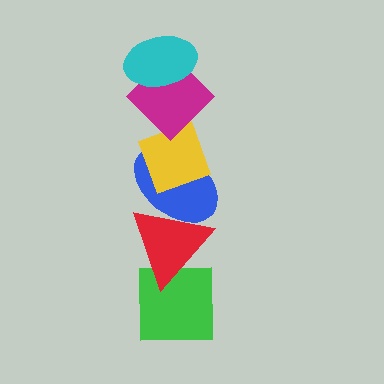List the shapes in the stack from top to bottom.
From top to bottom: the cyan ellipse, the magenta diamond, the yellow diamond, the blue ellipse, the red triangle, the green square.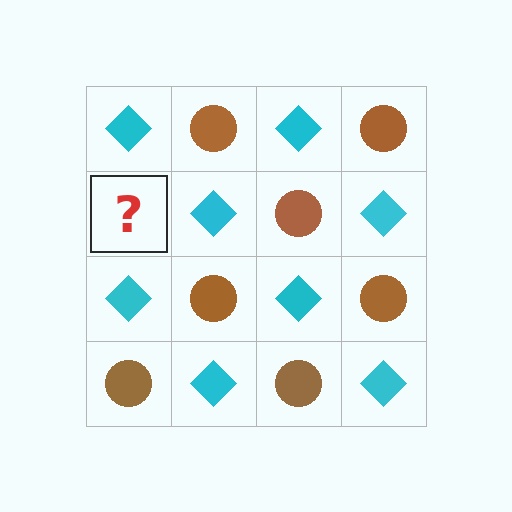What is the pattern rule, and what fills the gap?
The rule is that it alternates cyan diamond and brown circle in a checkerboard pattern. The gap should be filled with a brown circle.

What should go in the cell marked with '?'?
The missing cell should contain a brown circle.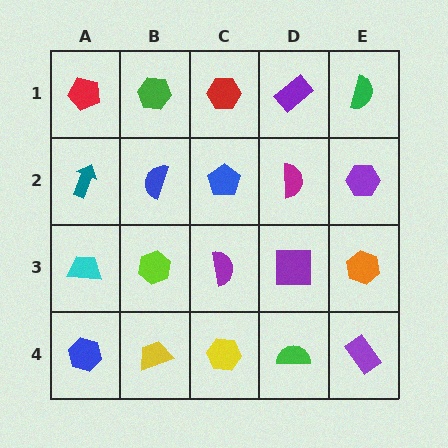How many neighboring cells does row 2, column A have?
3.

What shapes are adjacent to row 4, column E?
An orange hexagon (row 3, column E), a green semicircle (row 4, column D).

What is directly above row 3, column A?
A teal arrow.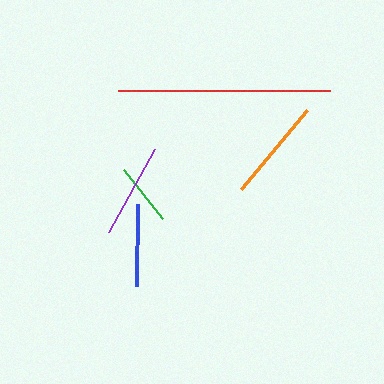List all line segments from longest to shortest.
From longest to shortest: red, orange, purple, blue, green.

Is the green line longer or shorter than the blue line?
The blue line is longer than the green line.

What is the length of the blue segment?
The blue segment is approximately 81 pixels long.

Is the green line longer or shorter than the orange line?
The orange line is longer than the green line.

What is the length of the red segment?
The red segment is approximately 212 pixels long.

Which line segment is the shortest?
The green line is the shortest at approximately 63 pixels.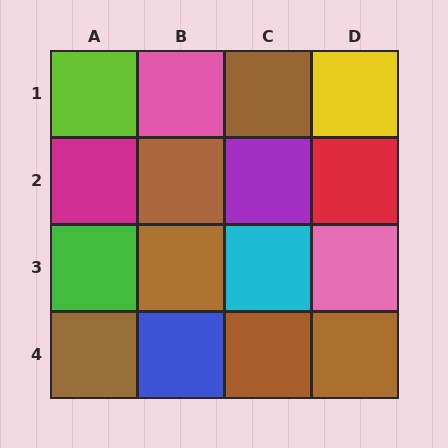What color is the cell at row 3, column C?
Cyan.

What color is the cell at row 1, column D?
Yellow.